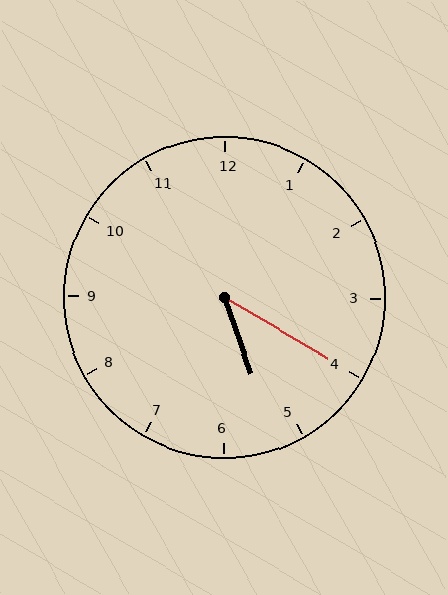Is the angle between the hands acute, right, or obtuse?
It is acute.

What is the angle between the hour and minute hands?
Approximately 40 degrees.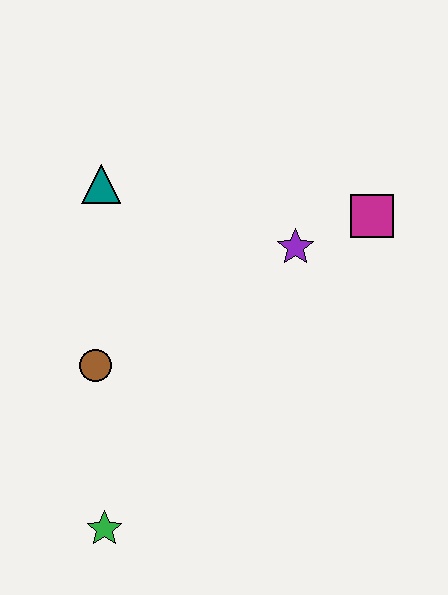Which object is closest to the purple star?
The magenta square is closest to the purple star.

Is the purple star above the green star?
Yes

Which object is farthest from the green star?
The magenta square is farthest from the green star.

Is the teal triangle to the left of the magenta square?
Yes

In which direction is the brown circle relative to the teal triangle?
The brown circle is below the teal triangle.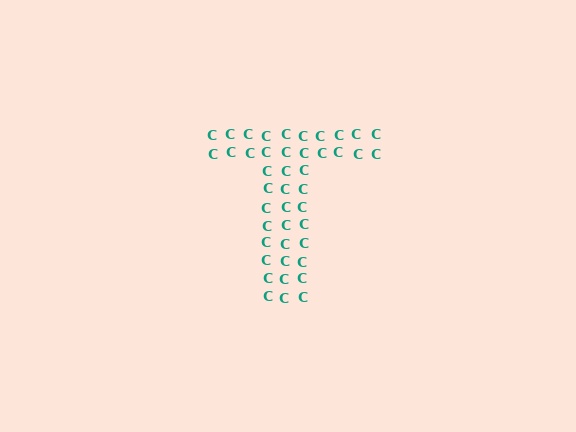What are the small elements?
The small elements are letter C's.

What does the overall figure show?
The overall figure shows the letter T.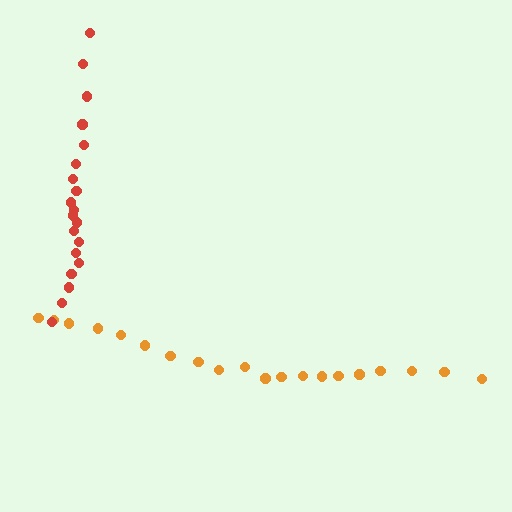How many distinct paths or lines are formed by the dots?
There are 2 distinct paths.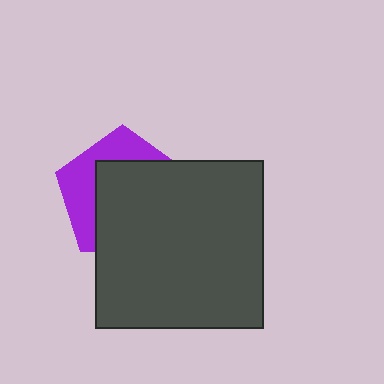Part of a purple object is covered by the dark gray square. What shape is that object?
It is a pentagon.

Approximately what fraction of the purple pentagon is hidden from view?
Roughly 63% of the purple pentagon is hidden behind the dark gray square.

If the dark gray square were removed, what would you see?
You would see the complete purple pentagon.